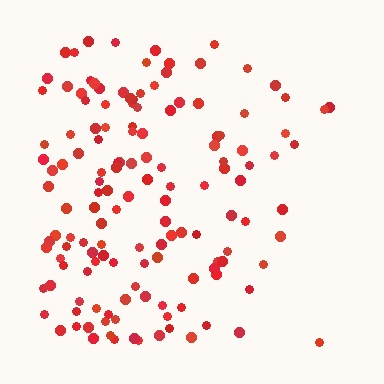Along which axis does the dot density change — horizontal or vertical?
Horizontal.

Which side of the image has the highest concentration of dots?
The left.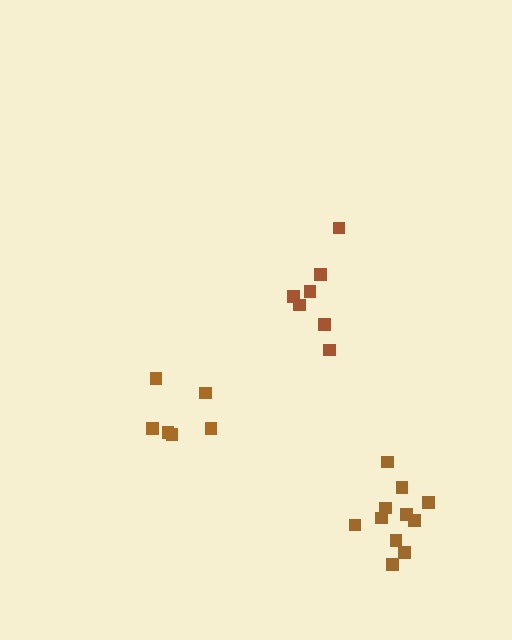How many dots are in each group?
Group 1: 11 dots, Group 2: 7 dots, Group 3: 6 dots (24 total).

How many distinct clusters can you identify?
There are 3 distinct clusters.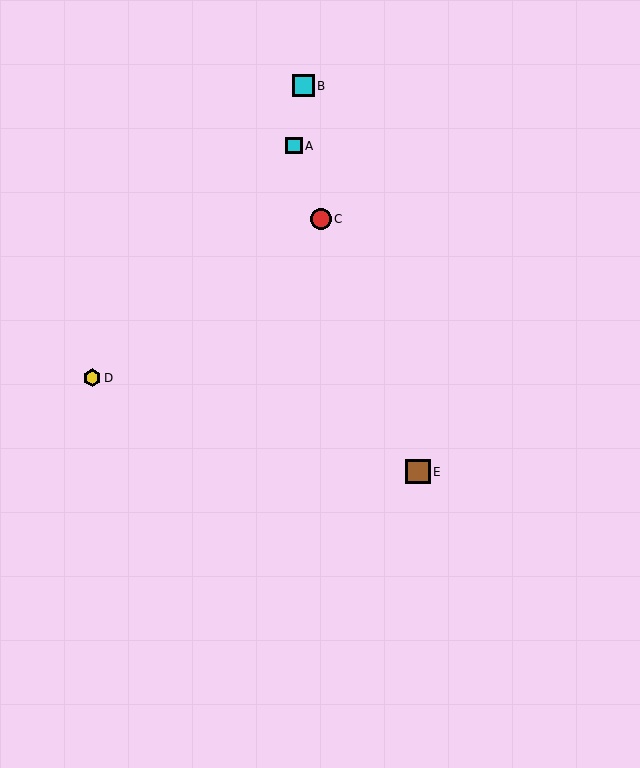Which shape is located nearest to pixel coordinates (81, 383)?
The yellow hexagon (labeled D) at (92, 378) is nearest to that location.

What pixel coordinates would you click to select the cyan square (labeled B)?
Click at (303, 86) to select the cyan square B.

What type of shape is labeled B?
Shape B is a cyan square.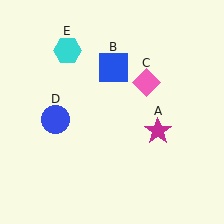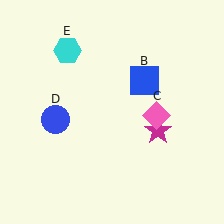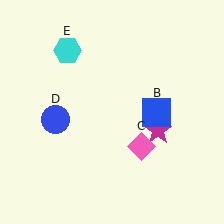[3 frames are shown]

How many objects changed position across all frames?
2 objects changed position: blue square (object B), pink diamond (object C).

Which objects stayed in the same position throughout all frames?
Magenta star (object A) and blue circle (object D) and cyan hexagon (object E) remained stationary.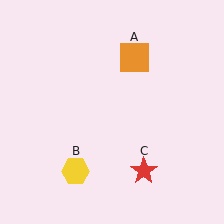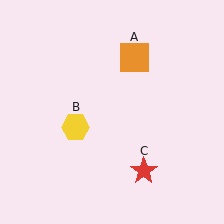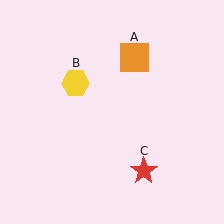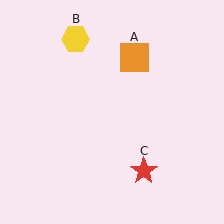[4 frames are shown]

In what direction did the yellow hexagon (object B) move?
The yellow hexagon (object B) moved up.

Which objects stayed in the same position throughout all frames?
Orange square (object A) and red star (object C) remained stationary.